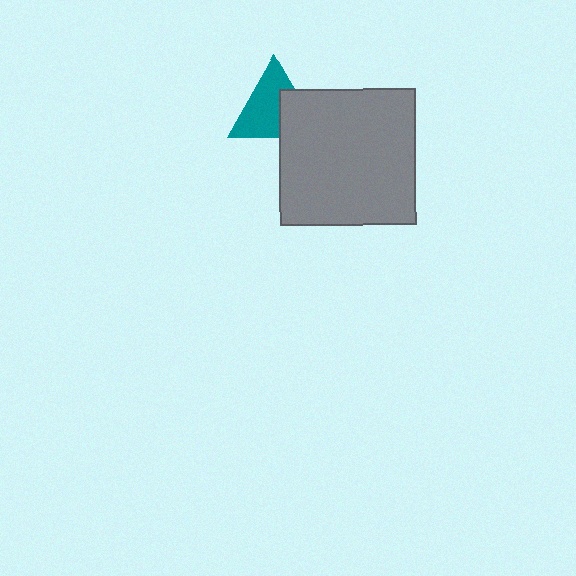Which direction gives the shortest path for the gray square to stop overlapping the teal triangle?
Moving toward the lower-right gives the shortest separation.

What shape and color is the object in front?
The object in front is a gray square.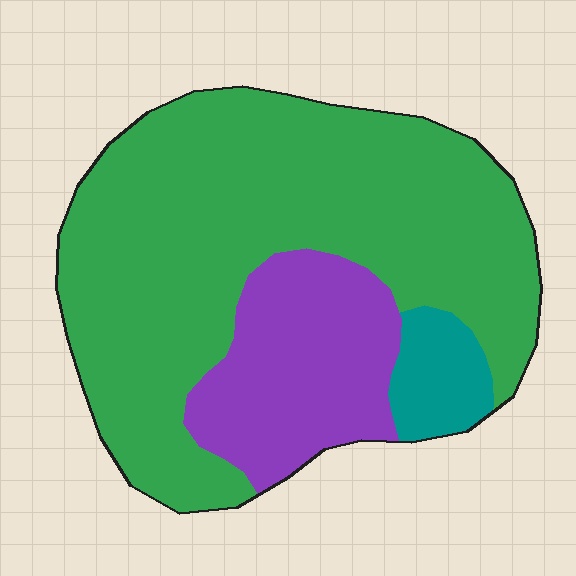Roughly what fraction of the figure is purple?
Purple takes up about one quarter (1/4) of the figure.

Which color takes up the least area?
Teal, at roughly 5%.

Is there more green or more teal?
Green.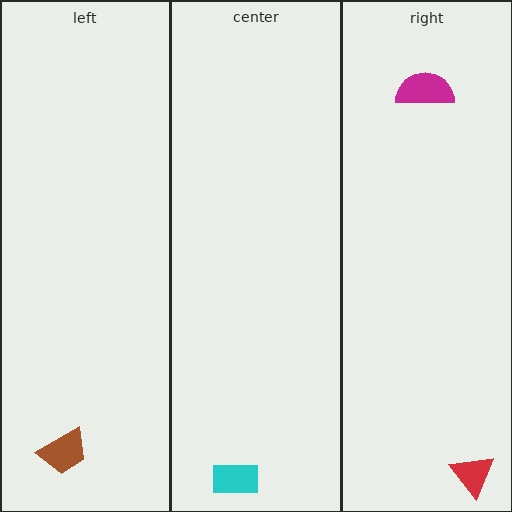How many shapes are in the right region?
2.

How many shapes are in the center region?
1.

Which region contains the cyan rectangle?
The center region.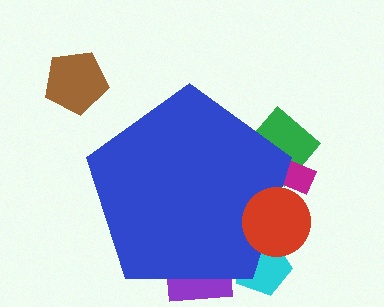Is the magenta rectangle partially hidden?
Yes, the magenta rectangle is partially hidden behind the blue pentagon.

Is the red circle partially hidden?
No, the red circle is fully visible.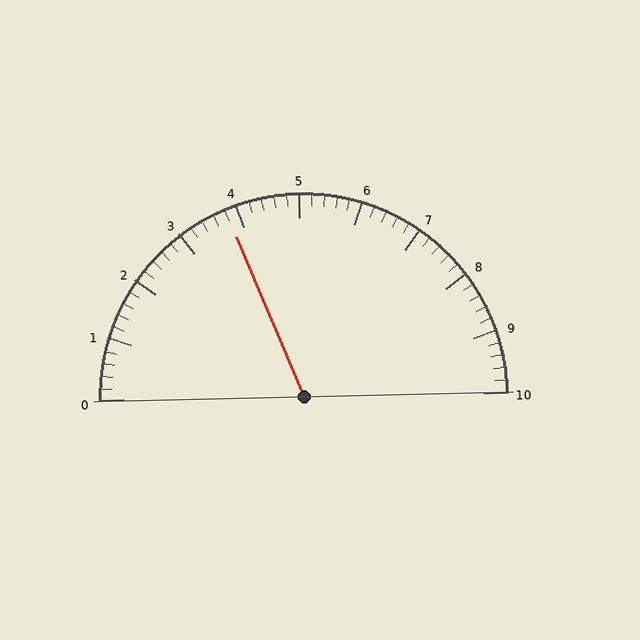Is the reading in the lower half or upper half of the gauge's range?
The reading is in the lower half of the range (0 to 10).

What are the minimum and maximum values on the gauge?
The gauge ranges from 0 to 10.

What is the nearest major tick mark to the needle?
The nearest major tick mark is 4.